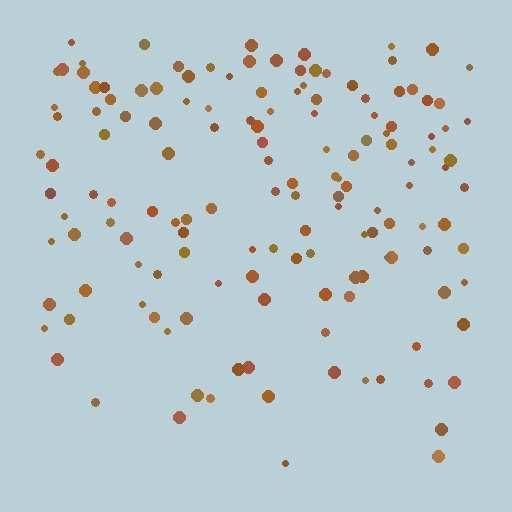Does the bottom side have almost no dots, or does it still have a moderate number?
Still a moderate number, just noticeably fewer than the top.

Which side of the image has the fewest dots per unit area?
The bottom.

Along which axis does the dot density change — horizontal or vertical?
Vertical.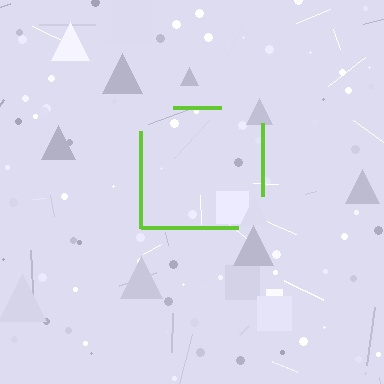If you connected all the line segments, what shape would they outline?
They would outline a square.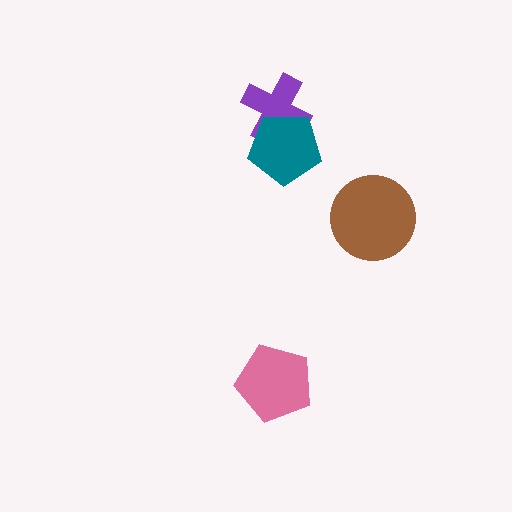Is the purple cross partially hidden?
Yes, it is partially covered by another shape.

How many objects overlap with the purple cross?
1 object overlaps with the purple cross.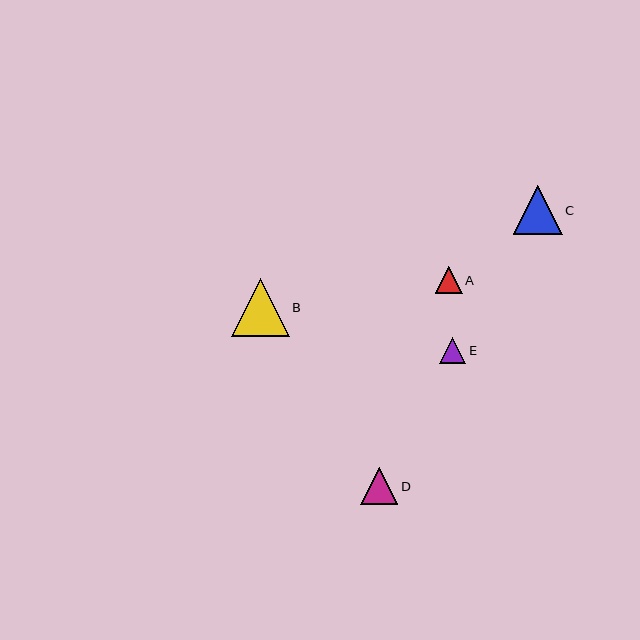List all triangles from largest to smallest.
From largest to smallest: B, C, D, A, E.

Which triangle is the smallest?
Triangle E is the smallest with a size of approximately 26 pixels.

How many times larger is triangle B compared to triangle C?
Triangle B is approximately 1.2 times the size of triangle C.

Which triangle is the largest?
Triangle B is the largest with a size of approximately 58 pixels.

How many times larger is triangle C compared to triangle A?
Triangle C is approximately 1.8 times the size of triangle A.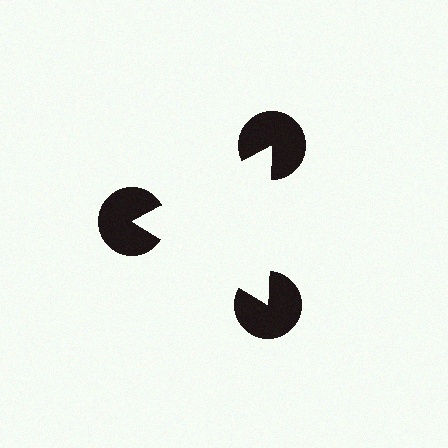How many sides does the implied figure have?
3 sides.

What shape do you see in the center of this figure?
An illusory triangle — its edges are inferred from the aligned wedge cuts in the pac-man discs, not physically drawn.